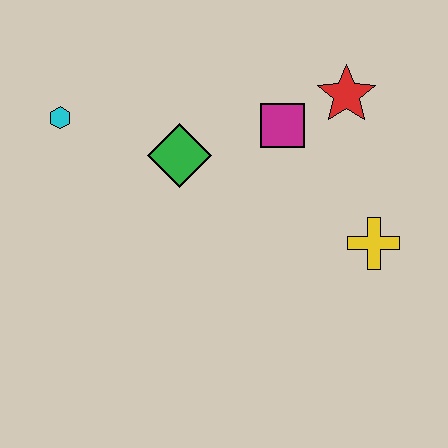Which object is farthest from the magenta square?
The cyan hexagon is farthest from the magenta square.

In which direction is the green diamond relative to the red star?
The green diamond is to the left of the red star.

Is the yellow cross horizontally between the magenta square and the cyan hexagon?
No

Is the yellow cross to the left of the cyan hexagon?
No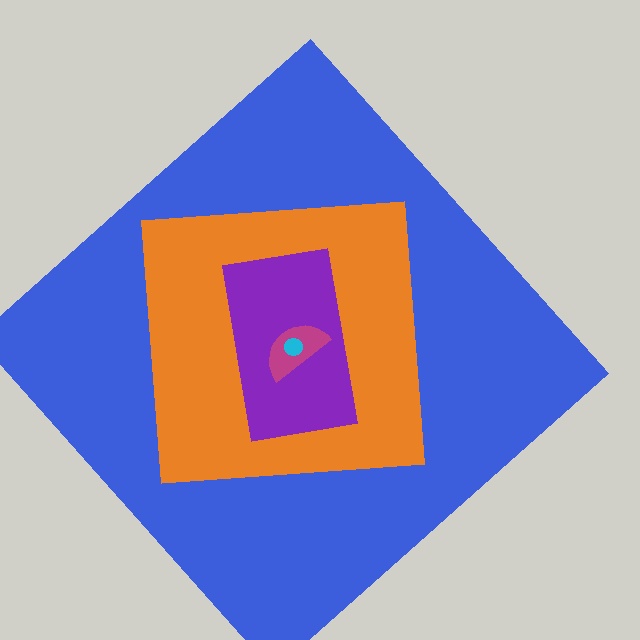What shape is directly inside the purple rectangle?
The magenta semicircle.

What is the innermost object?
The cyan circle.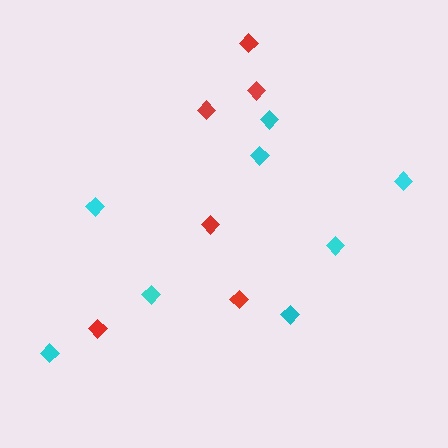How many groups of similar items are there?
There are 2 groups: one group of cyan diamonds (8) and one group of red diamonds (6).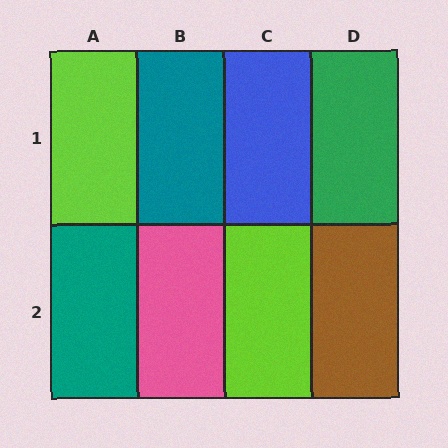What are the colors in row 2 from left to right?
Teal, pink, lime, brown.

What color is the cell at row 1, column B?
Teal.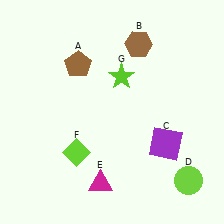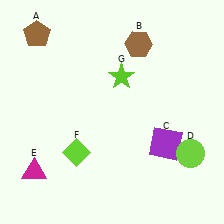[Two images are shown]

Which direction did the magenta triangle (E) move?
The magenta triangle (E) moved left.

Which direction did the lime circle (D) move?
The lime circle (D) moved up.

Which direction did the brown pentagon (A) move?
The brown pentagon (A) moved left.